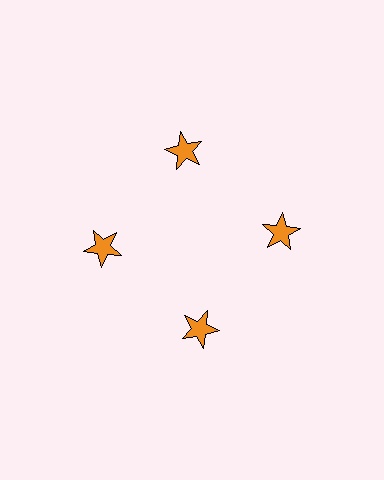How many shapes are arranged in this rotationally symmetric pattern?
There are 4 shapes, arranged in 4 groups of 1.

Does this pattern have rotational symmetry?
Yes, this pattern has 4-fold rotational symmetry. It looks the same after rotating 90 degrees around the center.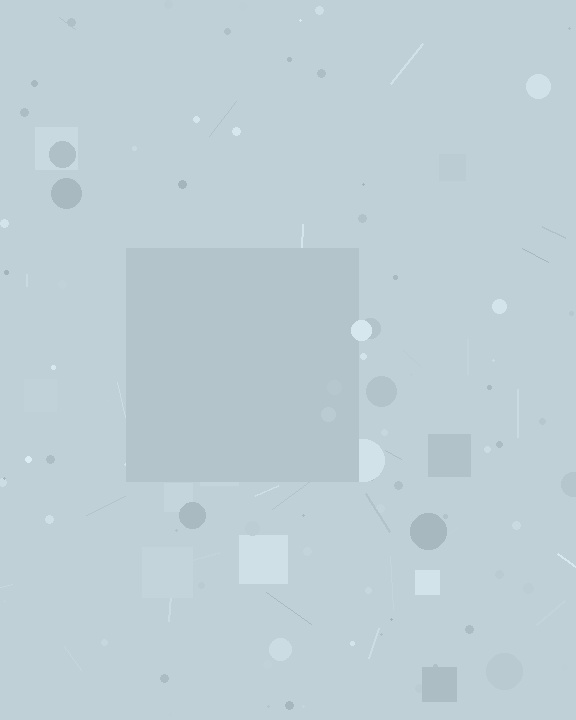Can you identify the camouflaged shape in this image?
The camouflaged shape is a square.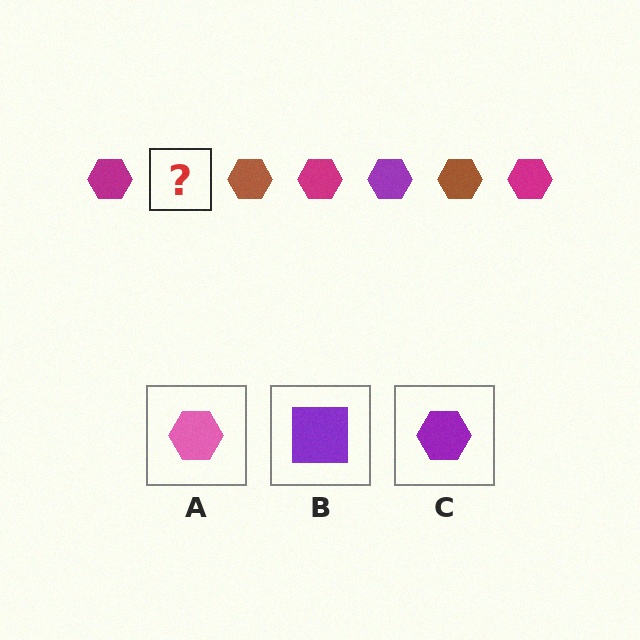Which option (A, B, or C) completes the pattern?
C.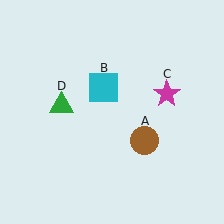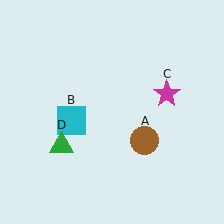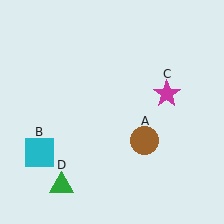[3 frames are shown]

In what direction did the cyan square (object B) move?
The cyan square (object B) moved down and to the left.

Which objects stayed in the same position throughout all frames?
Brown circle (object A) and magenta star (object C) remained stationary.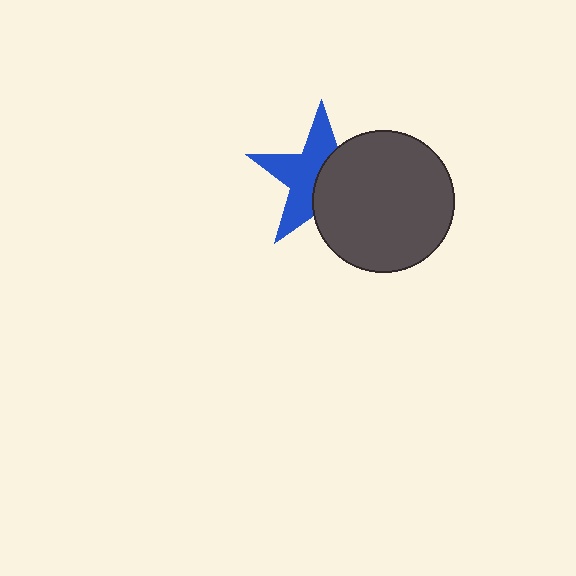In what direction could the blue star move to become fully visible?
The blue star could move left. That would shift it out from behind the dark gray circle entirely.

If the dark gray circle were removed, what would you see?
You would see the complete blue star.